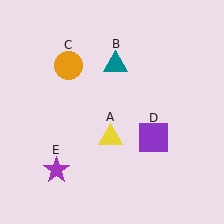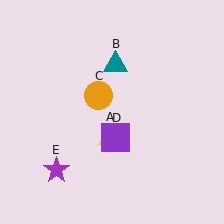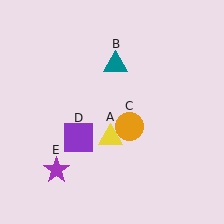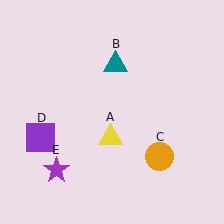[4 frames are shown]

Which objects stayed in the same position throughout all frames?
Yellow triangle (object A) and teal triangle (object B) and purple star (object E) remained stationary.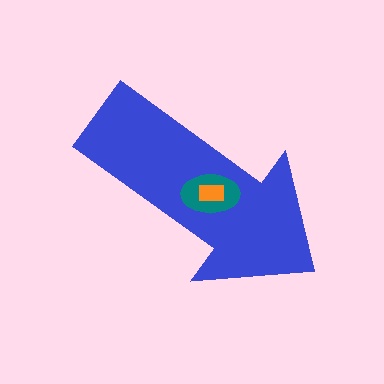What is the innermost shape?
The orange rectangle.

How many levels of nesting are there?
3.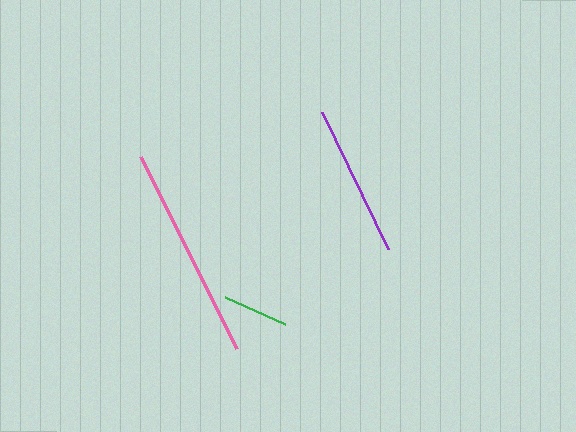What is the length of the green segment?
The green segment is approximately 66 pixels long.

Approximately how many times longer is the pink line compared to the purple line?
The pink line is approximately 1.4 times the length of the purple line.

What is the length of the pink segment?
The pink segment is approximately 215 pixels long.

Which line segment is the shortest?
The green line is the shortest at approximately 66 pixels.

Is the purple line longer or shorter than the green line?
The purple line is longer than the green line.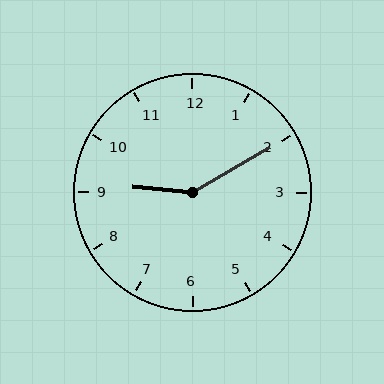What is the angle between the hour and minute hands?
Approximately 145 degrees.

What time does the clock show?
9:10.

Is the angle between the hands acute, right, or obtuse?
It is obtuse.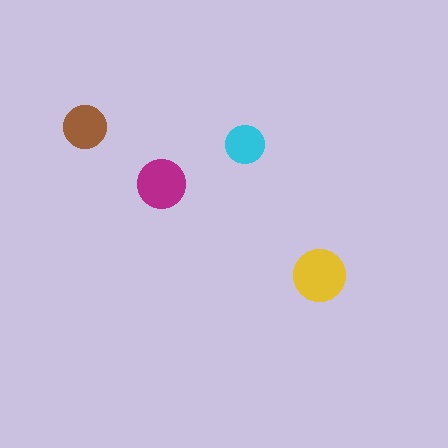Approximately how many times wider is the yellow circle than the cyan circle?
About 1.5 times wider.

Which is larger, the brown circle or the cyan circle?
The brown one.